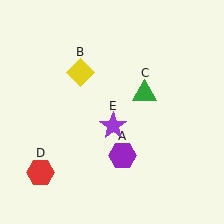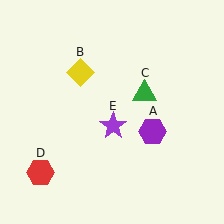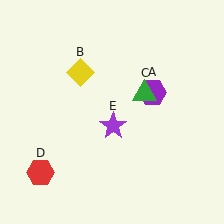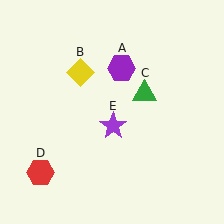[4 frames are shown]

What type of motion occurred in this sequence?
The purple hexagon (object A) rotated counterclockwise around the center of the scene.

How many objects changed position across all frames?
1 object changed position: purple hexagon (object A).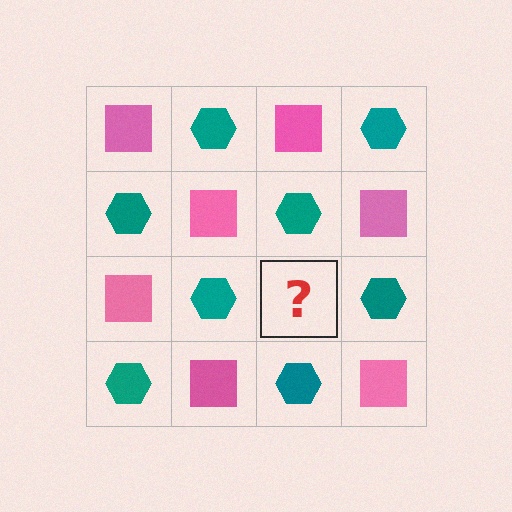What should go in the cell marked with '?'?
The missing cell should contain a pink square.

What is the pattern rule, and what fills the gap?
The rule is that it alternates pink square and teal hexagon in a checkerboard pattern. The gap should be filled with a pink square.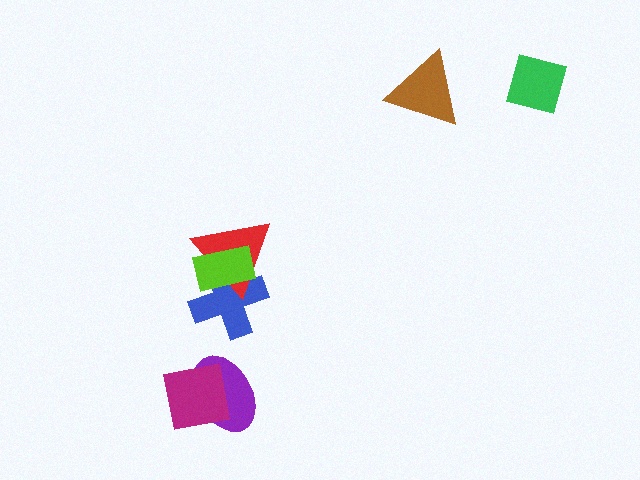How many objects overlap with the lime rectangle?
2 objects overlap with the lime rectangle.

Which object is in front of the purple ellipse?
The magenta square is in front of the purple ellipse.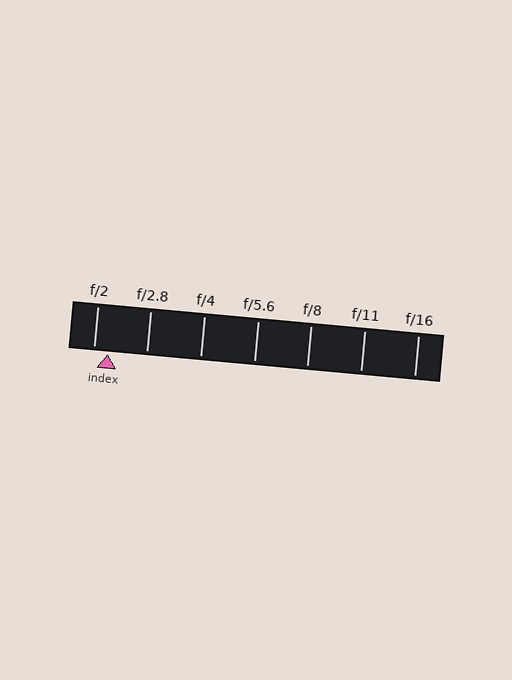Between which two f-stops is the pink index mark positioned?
The index mark is between f/2 and f/2.8.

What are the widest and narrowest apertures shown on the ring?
The widest aperture shown is f/2 and the narrowest is f/16.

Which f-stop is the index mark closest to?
The index mark is closest to f/2.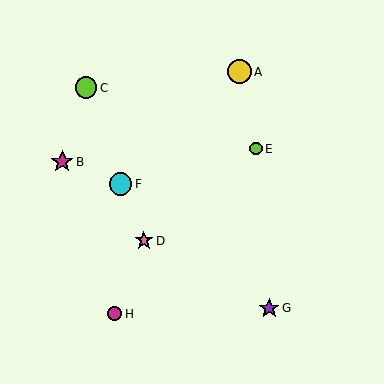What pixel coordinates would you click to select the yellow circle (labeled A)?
Click at (239, 72) to select the yellow circle A.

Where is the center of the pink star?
The center of the pink star is at (144, 241).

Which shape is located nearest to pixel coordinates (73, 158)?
The magenta star (labeled B) at (62, 162) is nearest to that location.